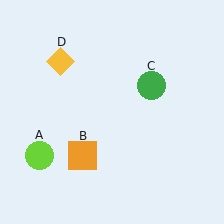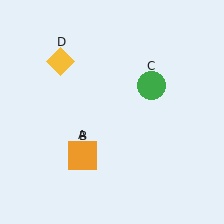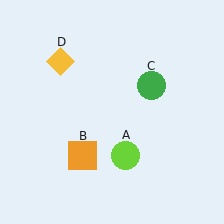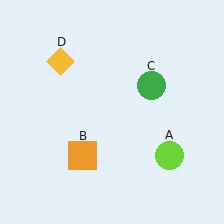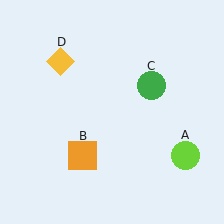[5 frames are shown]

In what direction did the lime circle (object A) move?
The lime circle (object A) moved right.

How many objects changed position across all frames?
1 object changed position: lime circle (object A).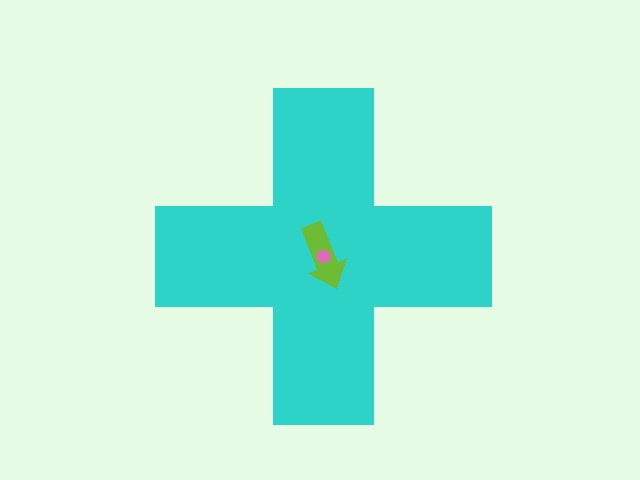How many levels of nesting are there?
3.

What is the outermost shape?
The cyan cross.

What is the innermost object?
The pink hexagon.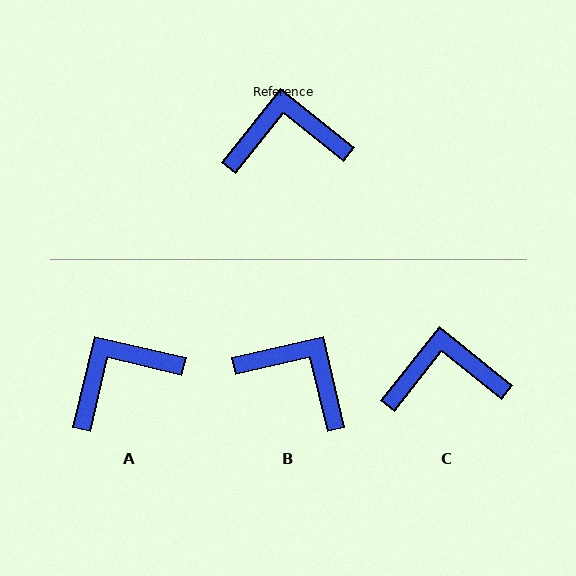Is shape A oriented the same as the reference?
No, it is off by about 25 degrees.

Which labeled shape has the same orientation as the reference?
C.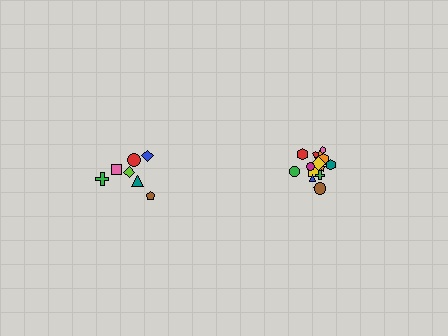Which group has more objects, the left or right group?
The right group.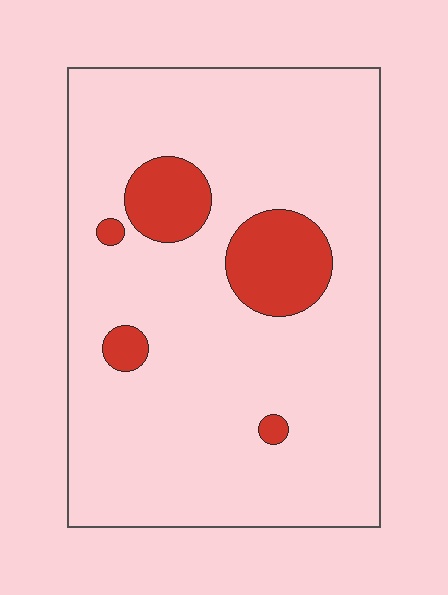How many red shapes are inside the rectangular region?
5.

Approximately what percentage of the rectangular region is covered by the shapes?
Approximately 15%.